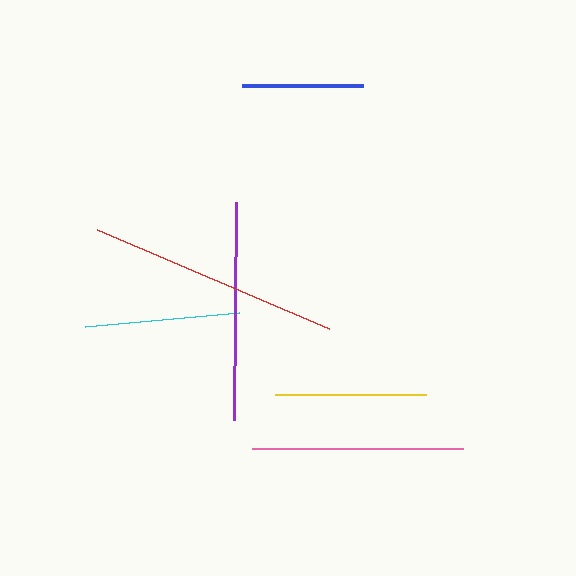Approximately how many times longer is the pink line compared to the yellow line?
The pink line is approximately 1.4 times the length of the yellow line.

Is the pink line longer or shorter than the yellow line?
The pink line is longer than the yellow line.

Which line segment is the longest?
The red line is the longest at approximately 252 pixels.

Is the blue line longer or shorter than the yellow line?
The yellow line is longer than the blue line.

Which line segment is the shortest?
The blue line is the shortest at approximately 121 pixels.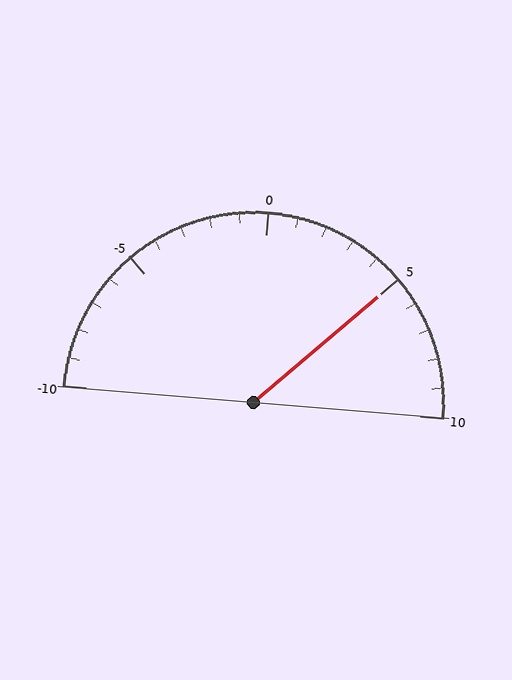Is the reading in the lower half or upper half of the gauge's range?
The reading is in the upper half of the range (-10 to 10).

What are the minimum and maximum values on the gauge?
The gauge ranges from -10 to 10.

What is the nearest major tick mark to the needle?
The nearest major tick mark is 5.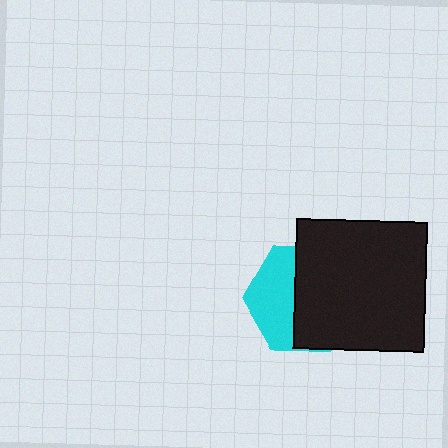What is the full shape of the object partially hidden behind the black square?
The partially hidden object is a cyan hexagon.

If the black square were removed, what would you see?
You would see the complete cyan hexagon.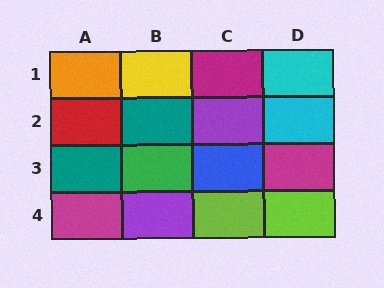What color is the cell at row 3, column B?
Green.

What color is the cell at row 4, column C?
Lime.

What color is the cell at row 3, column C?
Blue.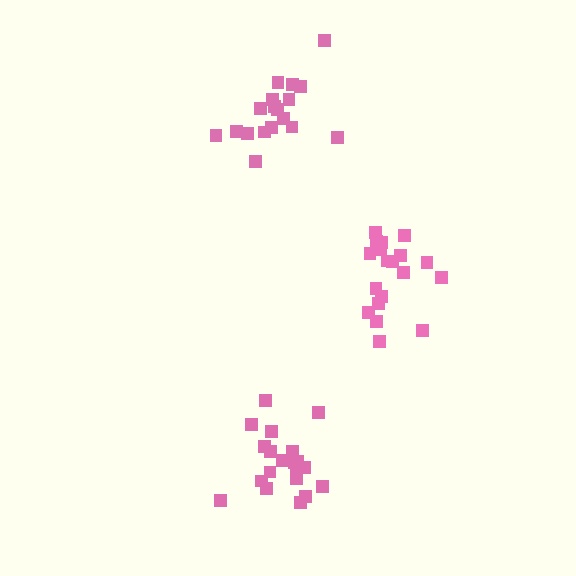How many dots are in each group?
Group 1: 19 dots, Group 2: 20 dots, Group 3: 18 dots (57 total).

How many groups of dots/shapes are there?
There are 3 groups.